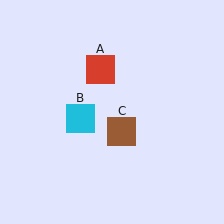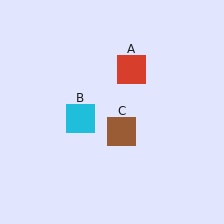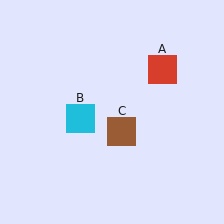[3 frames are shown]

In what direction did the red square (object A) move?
The red square (object A) moved right.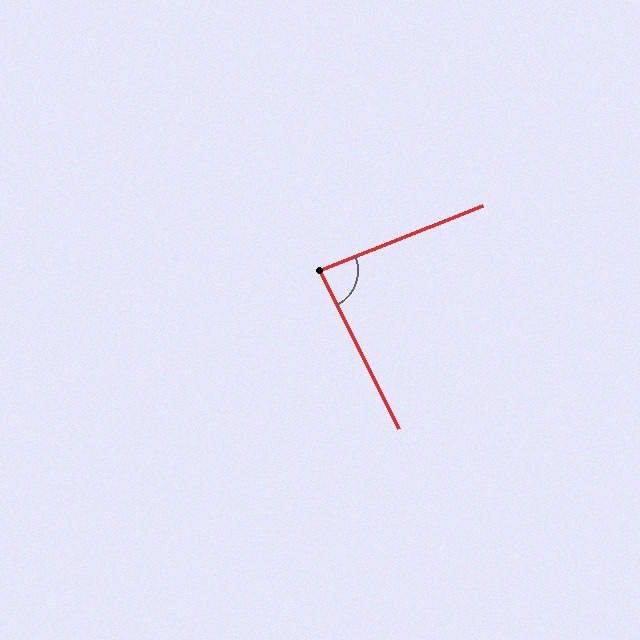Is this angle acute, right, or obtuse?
It is approximately a right angle.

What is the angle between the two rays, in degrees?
Approximately 85 degrees.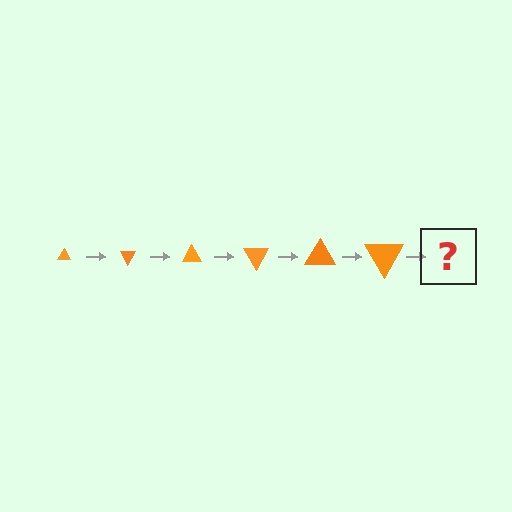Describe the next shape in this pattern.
It should be a triangle, larger than the previous one and rotated 360 degrees from the start.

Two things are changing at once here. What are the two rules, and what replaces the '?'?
The two rules are that the triangle grows larger each step and it rotates 60 degrees each step. The '?' should be a triangle, larger than the previous one and rotated 360 degrees from the start.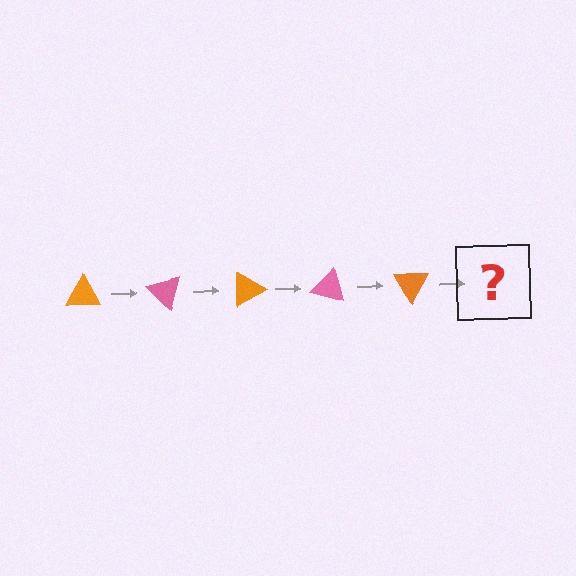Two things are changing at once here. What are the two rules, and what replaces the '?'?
The two rules are that it rotates 45 degrees each step and the color cycles through orange and pink. The '?' should be a pink triangle, rotated 225 degrees from the start.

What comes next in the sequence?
The next element should be a pink triangle, rotated 225 degrees from the start.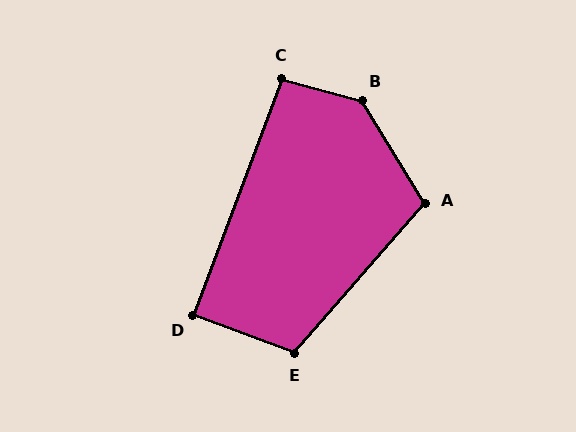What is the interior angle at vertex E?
Approximately 110 degrees (obtuse).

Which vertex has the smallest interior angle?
D, at approximately 90 degrees.